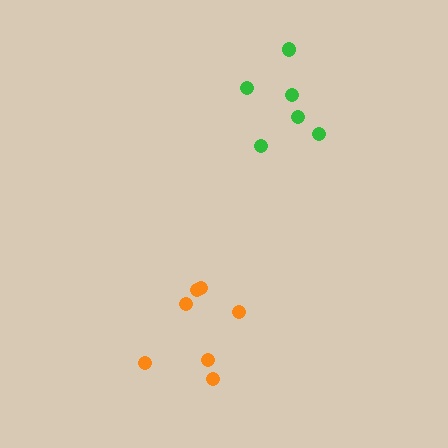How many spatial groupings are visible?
There are 2 spatial groupings.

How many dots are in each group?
Group 1: 7 dots, Group 2: 6 dots (13 total).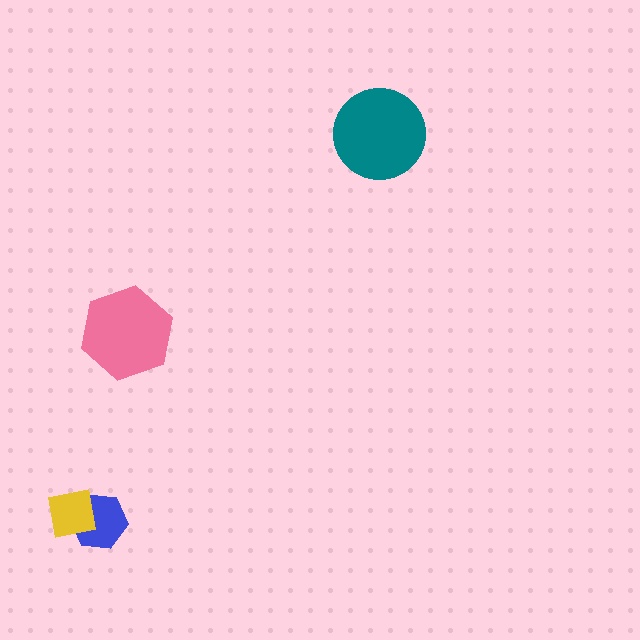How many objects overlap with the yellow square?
1 object overlaps with the yellow square.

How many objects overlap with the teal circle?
0 objects overlap with the teal circle.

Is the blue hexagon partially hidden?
Yes, it is partially covered by another shape.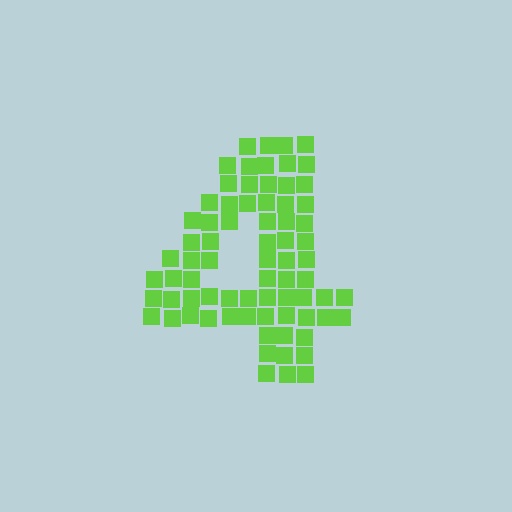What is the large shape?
The large shape is the digit 4.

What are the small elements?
The small elements are squares.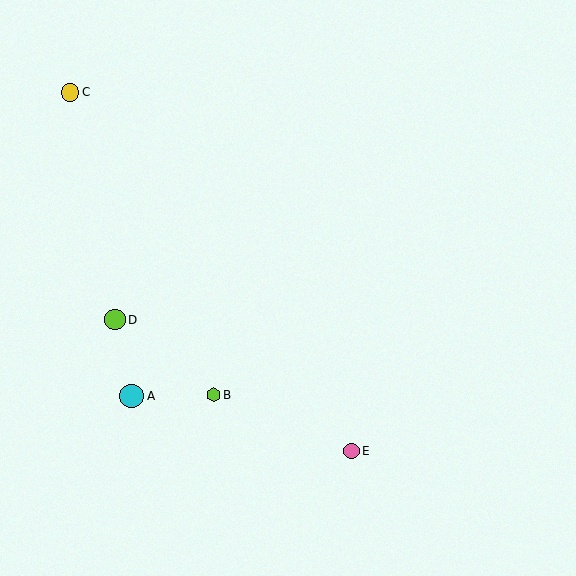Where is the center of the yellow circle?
The center of the yellow circle is at (70, 92).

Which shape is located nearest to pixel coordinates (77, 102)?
The yellow circle (labeled C) at (70, 92) is nearest to that location.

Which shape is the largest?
The cyan circle (labeled A) is the largest.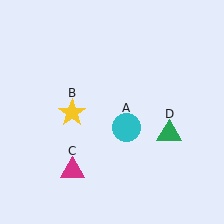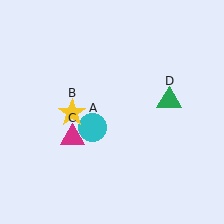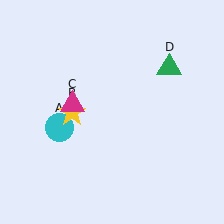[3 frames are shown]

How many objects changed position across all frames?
3 objects changed position: cyan circle (object A), magenta triangle (object C), green triangle (object D).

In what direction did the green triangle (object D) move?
The green triangle (object D) moved up.